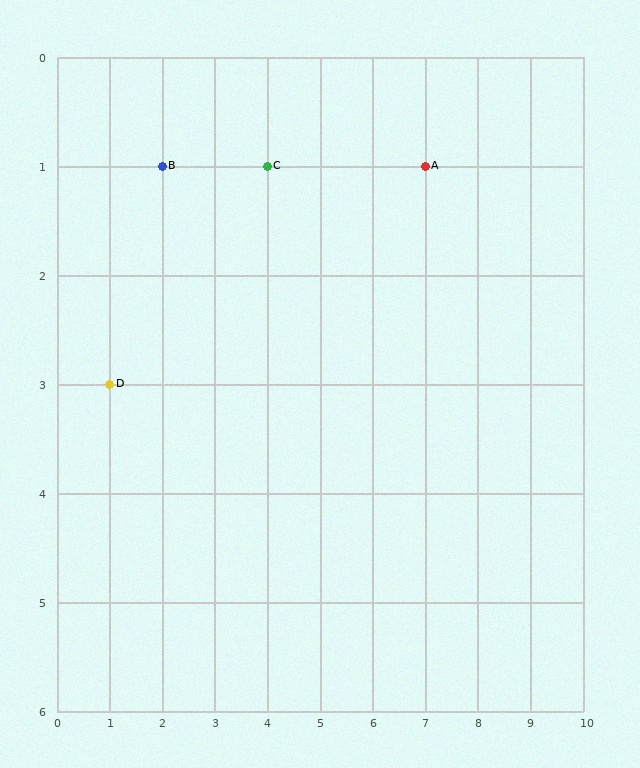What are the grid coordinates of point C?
Point C is at grid coordinates (4, 1).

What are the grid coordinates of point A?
Point A is at grid coordinates (7, 1).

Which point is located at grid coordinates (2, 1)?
Point B is at (2, 1).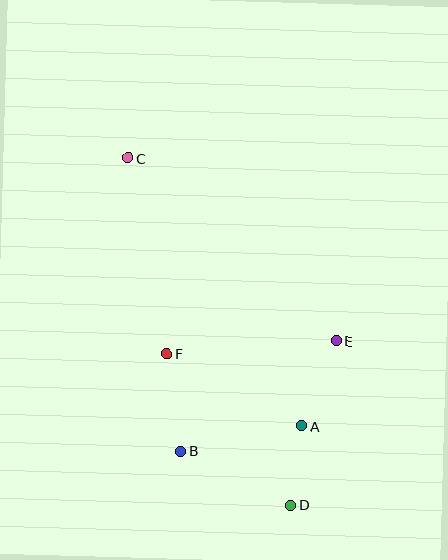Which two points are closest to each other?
Points A and D are closest to each other.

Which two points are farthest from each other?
Points C and D are farthest from each other.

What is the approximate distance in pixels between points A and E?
The distance between A and E is approximately 92 pixels.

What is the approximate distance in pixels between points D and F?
The distance between D and F is approximately 196 pixels.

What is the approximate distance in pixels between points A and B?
The distance between A and B is approximately 123 pixels.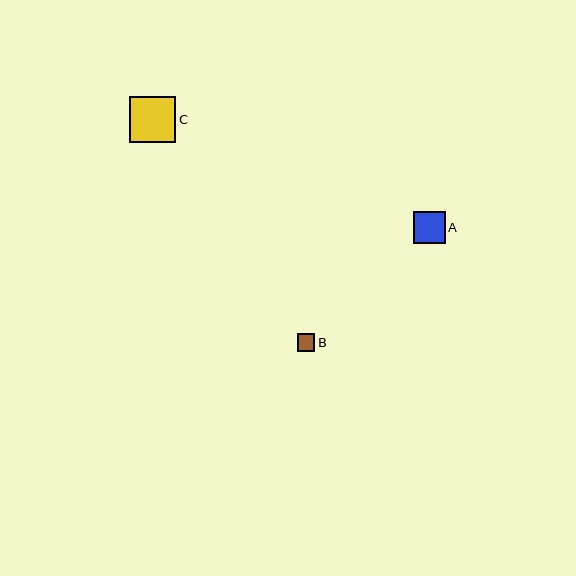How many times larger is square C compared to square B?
Square C is approximately 2.6 times the size of square B.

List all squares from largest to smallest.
From largest to smallest: C, A, B.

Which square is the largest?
Square C is the largest with a size of approximately 46 pixels.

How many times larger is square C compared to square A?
Square C is approximately 1.5 times the size of square A.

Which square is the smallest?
Square B is the smallest with a size of approximately 18 pixels.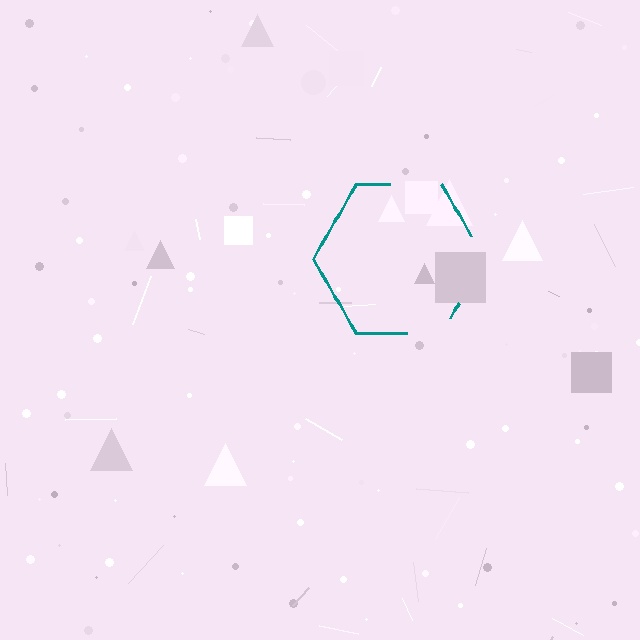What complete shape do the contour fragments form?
The contour fragments form a hexagon.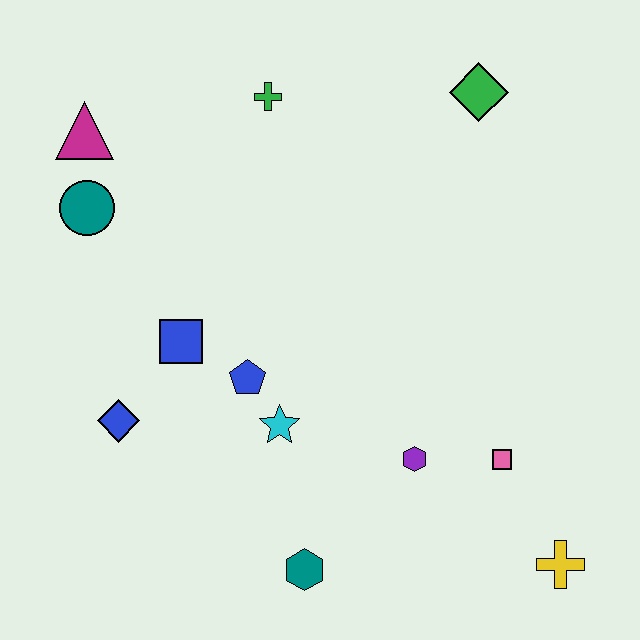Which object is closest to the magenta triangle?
The teal circle is closest to the magenta triangle.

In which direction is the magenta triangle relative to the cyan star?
The magenta triangle is above the cyan star.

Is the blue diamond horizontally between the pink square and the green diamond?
No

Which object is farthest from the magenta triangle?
The yellow cross is farthest from the magenta triangle.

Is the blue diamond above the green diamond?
No